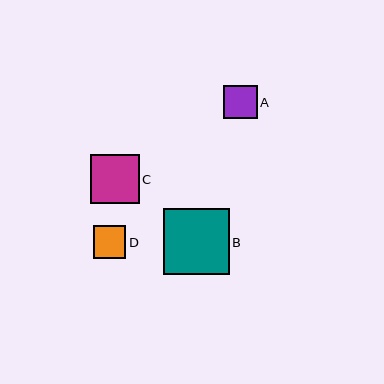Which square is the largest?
Square B is the largest with a size of approximately 66 pixels.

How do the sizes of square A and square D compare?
Square A and square D are approximately the same size.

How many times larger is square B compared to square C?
Square B is approximately 1.4 times the size of square C.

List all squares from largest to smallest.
From largest to smallest: B, C, A, D.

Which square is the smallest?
Square D is the smallest with a size of approximately 32 pixels.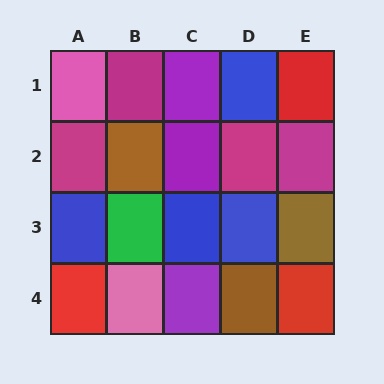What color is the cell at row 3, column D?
Blue.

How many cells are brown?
3 cells are brown.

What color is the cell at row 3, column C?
Blue.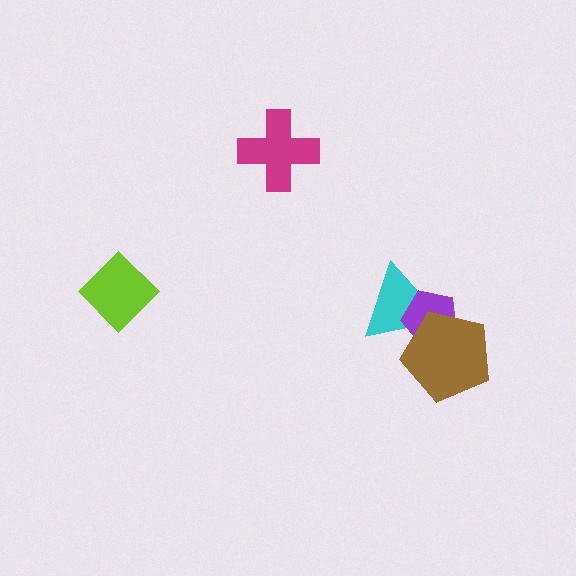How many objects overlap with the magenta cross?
0 objects overlap with the magenta cross.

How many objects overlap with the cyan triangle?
2 objects overlap with the cyan triangle.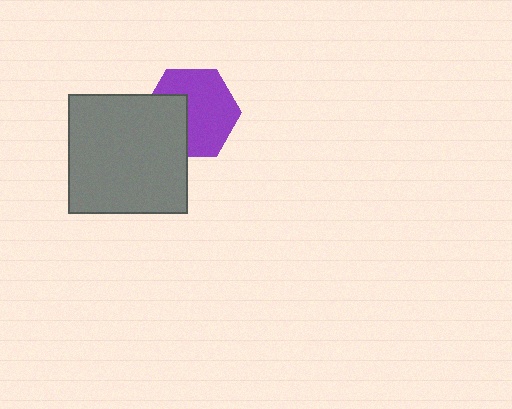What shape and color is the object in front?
The object in front is a gray square.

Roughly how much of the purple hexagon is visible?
Most of it is visible (roughly 66%).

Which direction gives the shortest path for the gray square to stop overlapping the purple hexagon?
Moving left gives the shortest separation.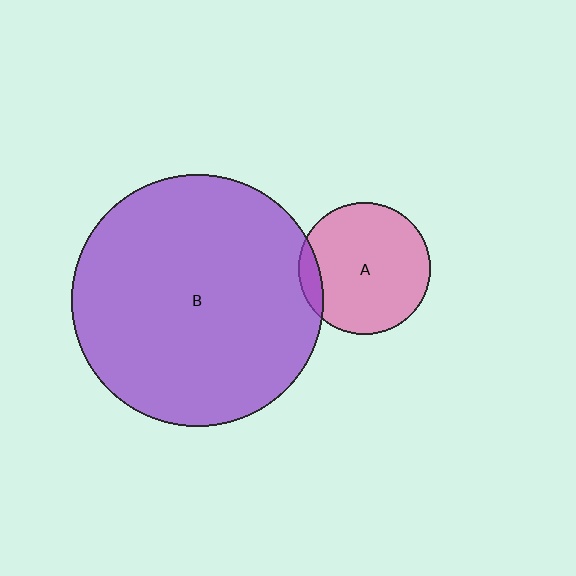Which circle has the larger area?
Circle B (purple).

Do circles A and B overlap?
Yes.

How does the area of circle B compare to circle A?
Approximately 3.6 times.